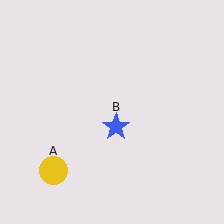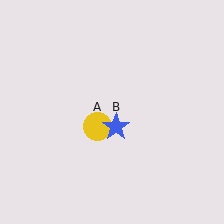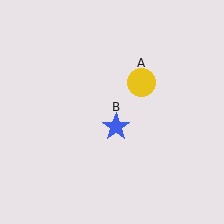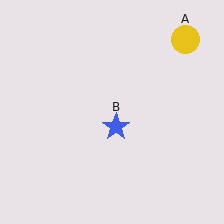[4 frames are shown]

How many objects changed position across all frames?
1 object changed position: yellow circle (object A).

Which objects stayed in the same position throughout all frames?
Blue star (object B) remained stationary.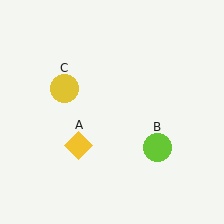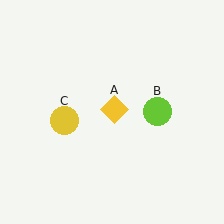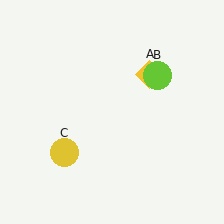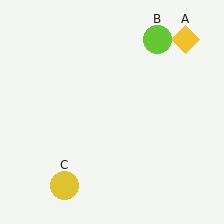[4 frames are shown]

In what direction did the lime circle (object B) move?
The lime circle (object B) moved up.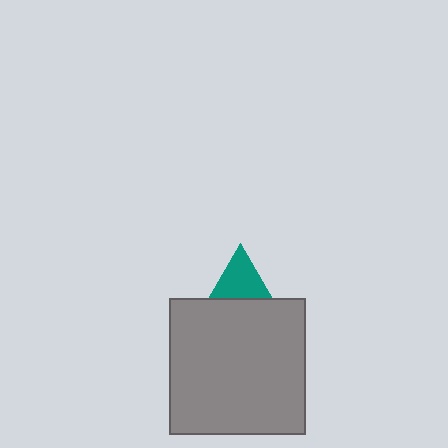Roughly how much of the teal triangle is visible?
About half of it is visible (roughly 51%).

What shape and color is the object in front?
The object in front is a gray square.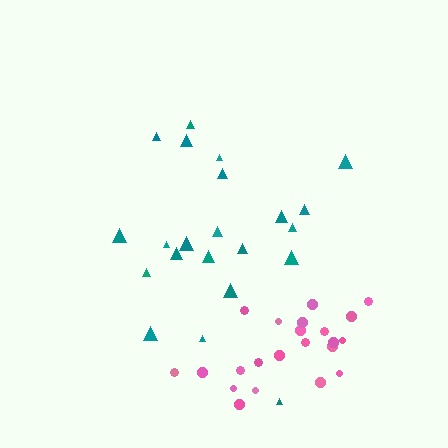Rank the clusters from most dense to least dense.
pink, teal.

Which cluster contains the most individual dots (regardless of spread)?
Teal (22).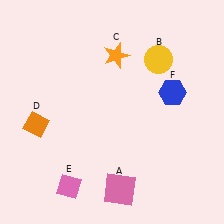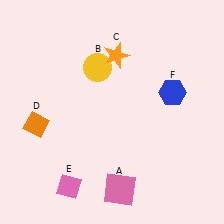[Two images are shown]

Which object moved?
The yellow circle (B) moved left.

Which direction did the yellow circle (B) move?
The yellow circle (B) moved left.